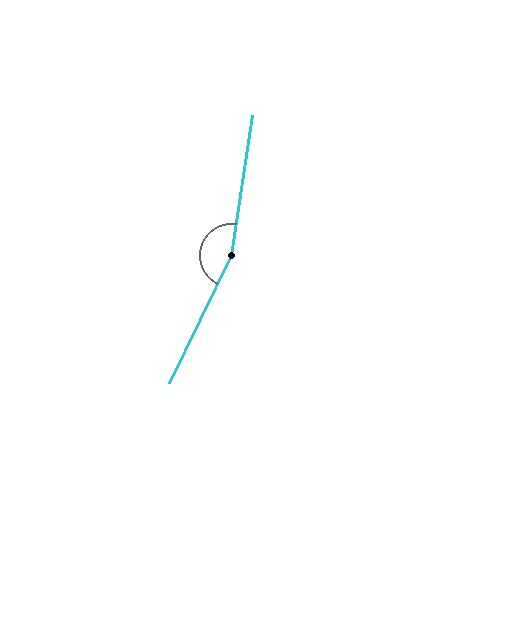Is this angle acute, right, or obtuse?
It is obtuse.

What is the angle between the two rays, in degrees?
Approximately 163 degrees.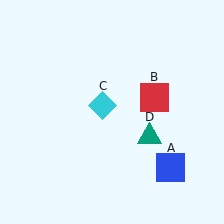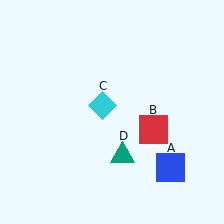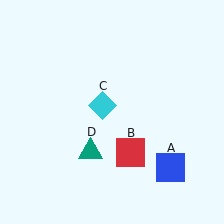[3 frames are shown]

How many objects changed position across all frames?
2 objects changed position: red square (object B), teal triangle (object D).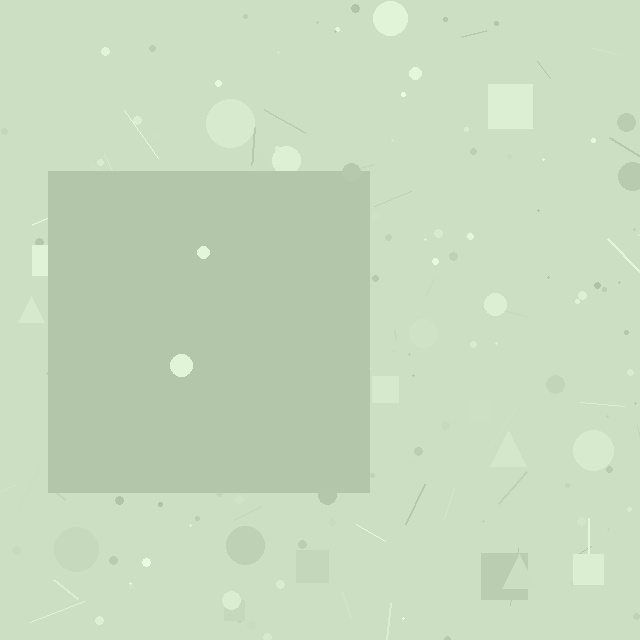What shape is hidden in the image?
A square is hidden in the image.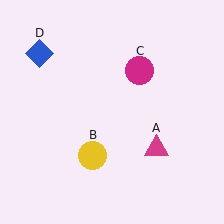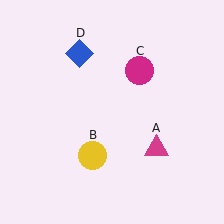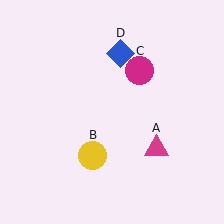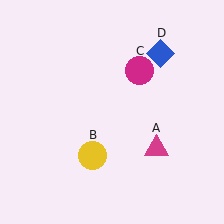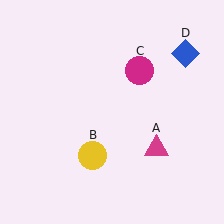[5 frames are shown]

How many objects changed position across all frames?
1 object changed position: blue diamond (object D).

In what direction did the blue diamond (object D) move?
The blue diamond (object D) moved right.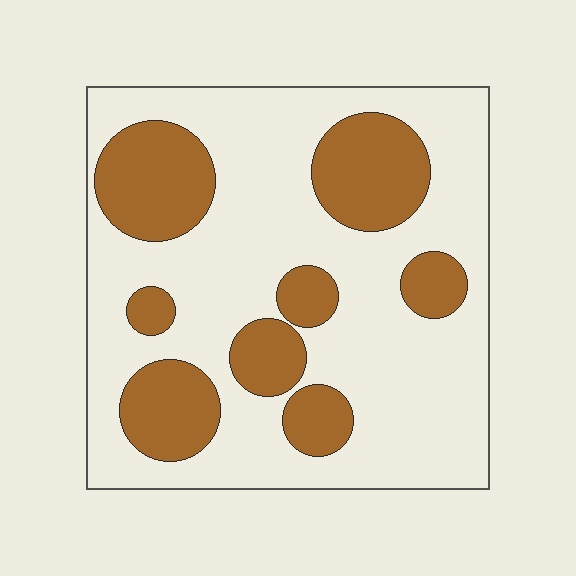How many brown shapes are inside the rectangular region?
8.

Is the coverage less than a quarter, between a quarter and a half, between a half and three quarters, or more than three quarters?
Between a quarter and a half.